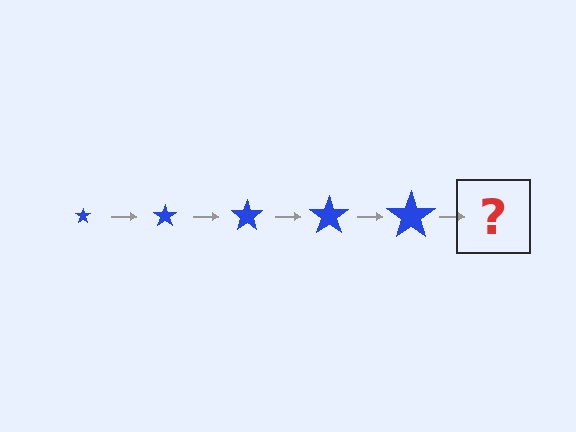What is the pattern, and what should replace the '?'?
The pattern is that the star gets progressively larger each step. The '?' should be a blue star, larger than the previous one.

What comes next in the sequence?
The next element should be a blue star, larger than the previous one.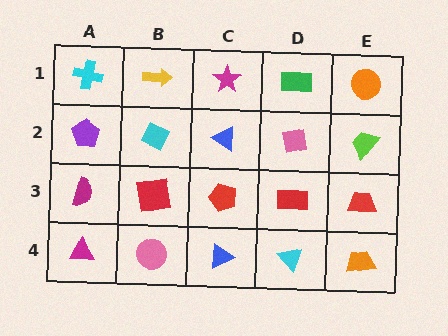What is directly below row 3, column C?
A blue triangle.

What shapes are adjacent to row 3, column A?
A purple pentagon (row 2, column A), a magenta triangle (row 4, column A), a red square (row 3, column B).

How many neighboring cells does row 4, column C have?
3.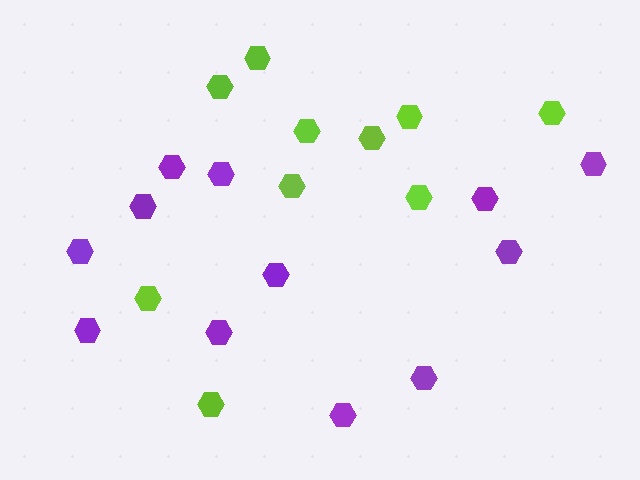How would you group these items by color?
There are 2 groups: one group of purple hexagons (12) and one group of lime hexagons (10).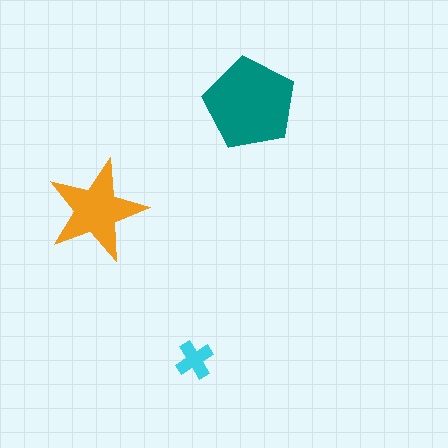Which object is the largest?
The teal pentagon.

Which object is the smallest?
The cyan cross.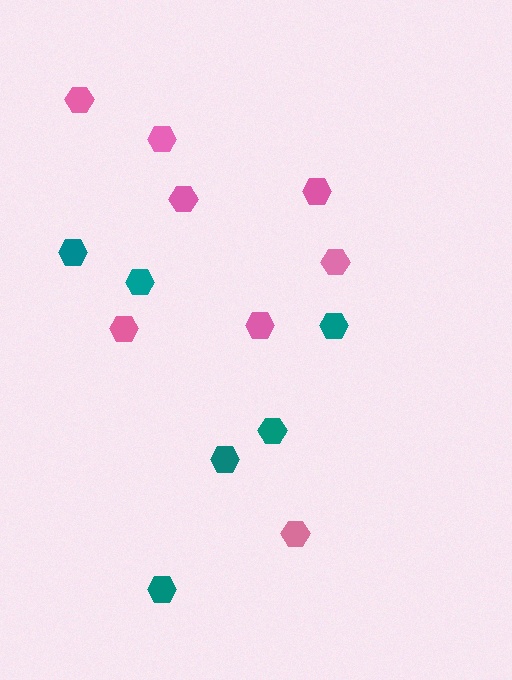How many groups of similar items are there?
There are 2 groups: one group of pink hexagons (8) and one group of teal hexagons (6).